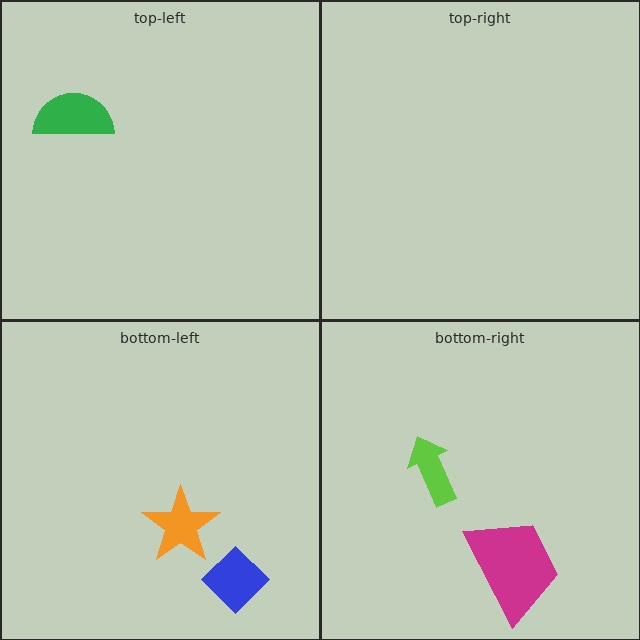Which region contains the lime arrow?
The bottom-right region.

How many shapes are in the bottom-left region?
2.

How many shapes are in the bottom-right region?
2.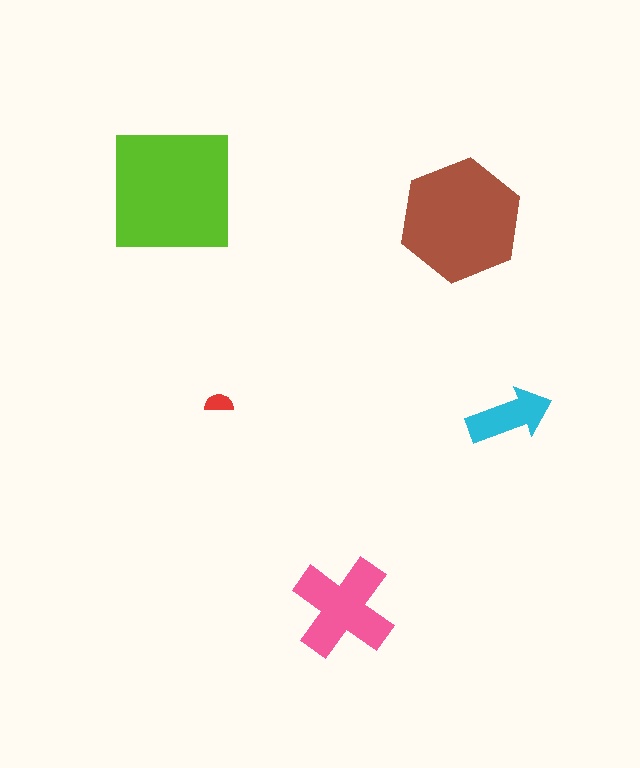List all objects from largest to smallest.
The lime square, the brown hexagon, the pink cross, the cyan arrow, the red semicircle.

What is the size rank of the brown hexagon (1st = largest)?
2nd.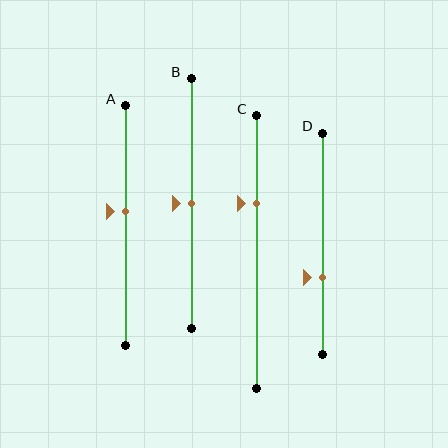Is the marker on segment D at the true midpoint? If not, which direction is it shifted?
No, the marker on segment D is shifted downward by about 15% of the segment length.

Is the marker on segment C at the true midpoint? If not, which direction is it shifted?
No, the marker on segment C is shifted upward by about 18% of the segment length.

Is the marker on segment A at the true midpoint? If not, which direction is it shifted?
No, the marker on segment A is shifted upward by about 6% of the segment length.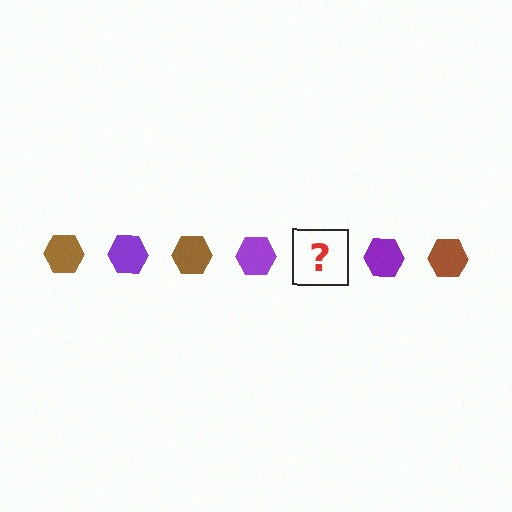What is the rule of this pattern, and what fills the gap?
The rule is that the pattern cycles through brown, purple hexagons. The gap should be filled with a brown hexagon.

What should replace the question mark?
The question mark should be replaced with a brown hexagon.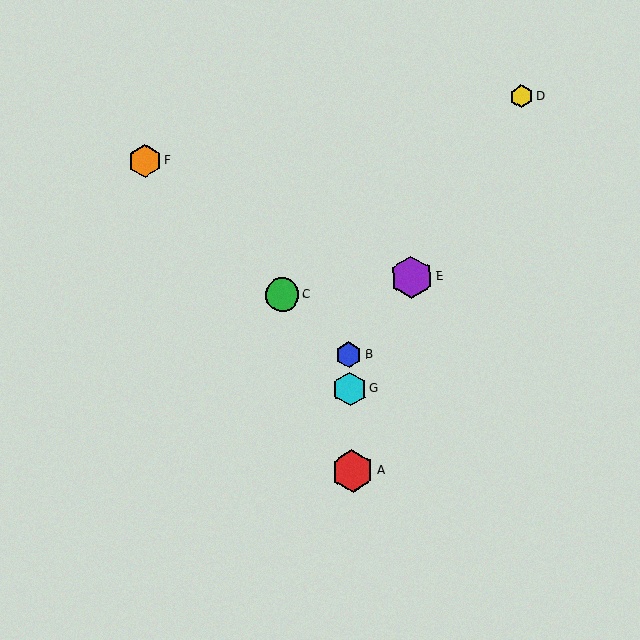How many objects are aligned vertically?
3 objects (A, B, G) are aligned vertically.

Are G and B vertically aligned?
Yes, both are at x≈350.